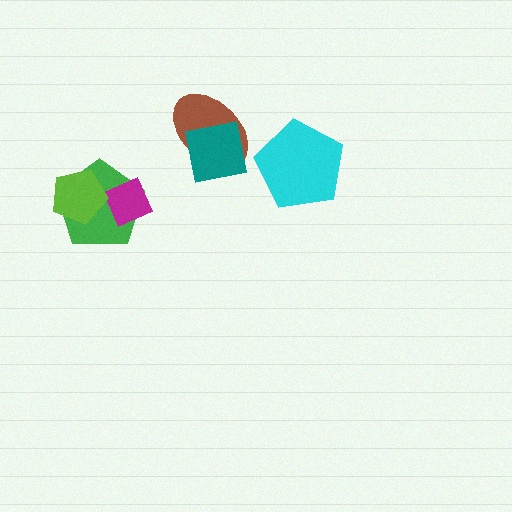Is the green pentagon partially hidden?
Yes, it is partially covered by another shape.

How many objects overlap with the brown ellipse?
1 object overlaps with the brown ellipse.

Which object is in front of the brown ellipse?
The teal square is in front of the brown ellipse.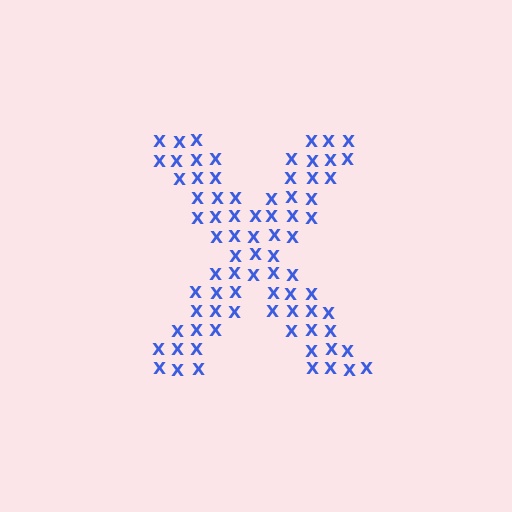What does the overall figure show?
The overall figure shows the letter X.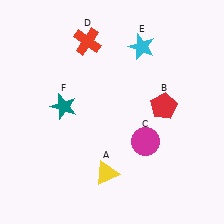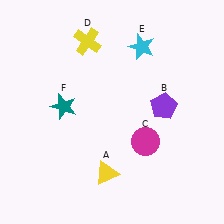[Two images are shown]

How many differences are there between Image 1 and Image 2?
There are 2 differences between the two images.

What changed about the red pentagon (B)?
In Image 1, B is red. In Image 2, it changed to purple.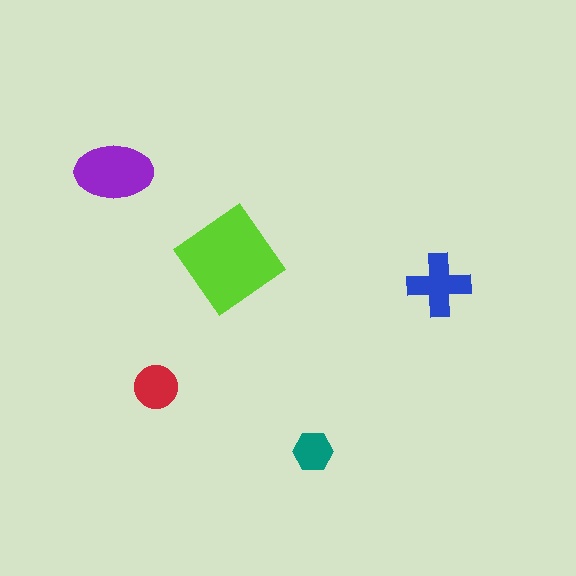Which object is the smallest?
The teal hexagon.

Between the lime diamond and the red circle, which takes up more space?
The lime diamond.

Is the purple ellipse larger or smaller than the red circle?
Larger.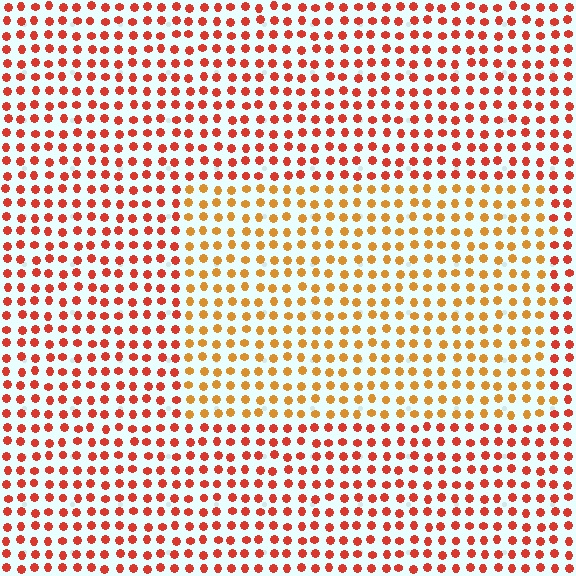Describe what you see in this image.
The image is filled with small red elements in a uniform arrangement. A rectangle-shaped region is visible where the elements are tinted to a slightly different hue, forming a subtle color boundary.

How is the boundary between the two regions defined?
The boundary is defined purely by a slight shift in hue (about 31 degrees). Spacing, size, and orientation are identical on both sides.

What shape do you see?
I see a rectangle.